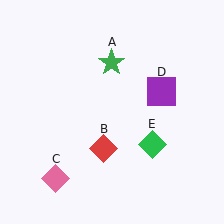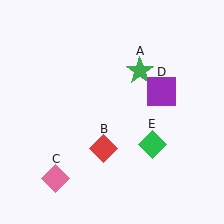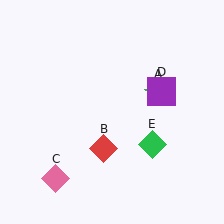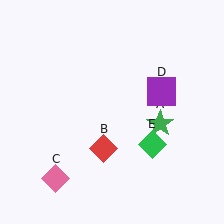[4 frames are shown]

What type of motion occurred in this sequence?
The green star (object A) rotated clockwise around the center of the scene.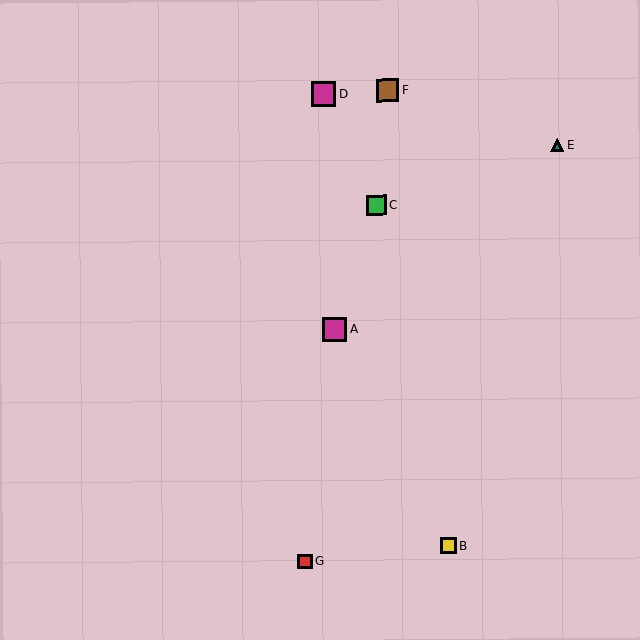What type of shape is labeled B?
Shape B is a yellow square.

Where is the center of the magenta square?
The center of the magenta square is at (335, 329).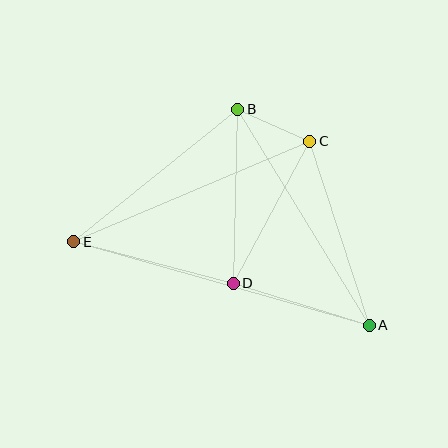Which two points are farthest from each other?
Points A and E are farthest from each other.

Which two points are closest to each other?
Points B and C are closest to each other.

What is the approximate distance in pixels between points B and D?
The distance between B and D is approximately 174 pixels.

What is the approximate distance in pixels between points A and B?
The distance between A and B is approximately 252 pixels.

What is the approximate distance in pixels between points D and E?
The distance between D and E is approximately 165 pixels.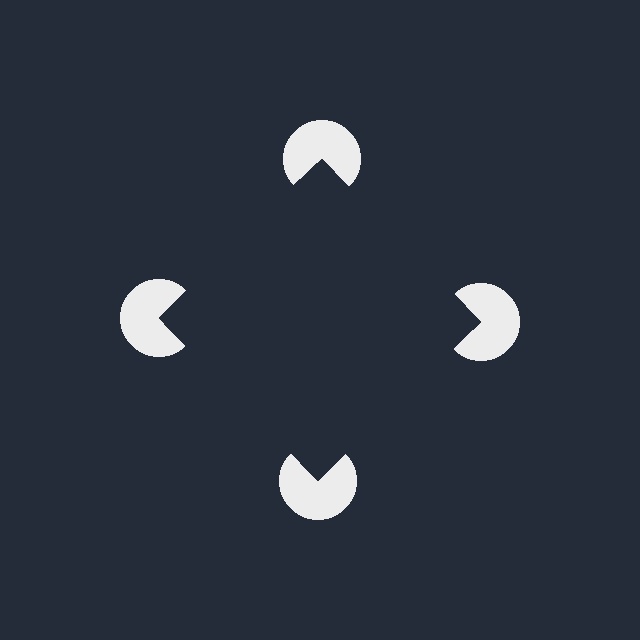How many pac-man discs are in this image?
There are 4 — one at each vertex of the illusory square.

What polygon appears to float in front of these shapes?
An illusory square — its edges are inferred from the aligned wedge cuts in the pac-man discs, not physically drawn.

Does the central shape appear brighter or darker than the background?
It typically appears slightly darker than the background, even though no actual brightness change is drawn.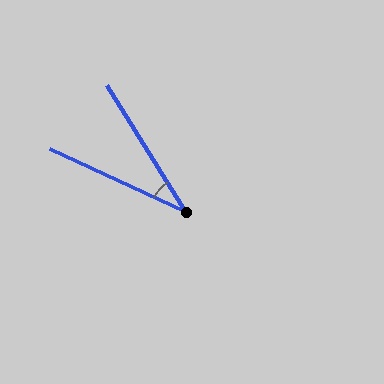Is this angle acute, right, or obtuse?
It is acute.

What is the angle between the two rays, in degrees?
Approximately 33 degrees.